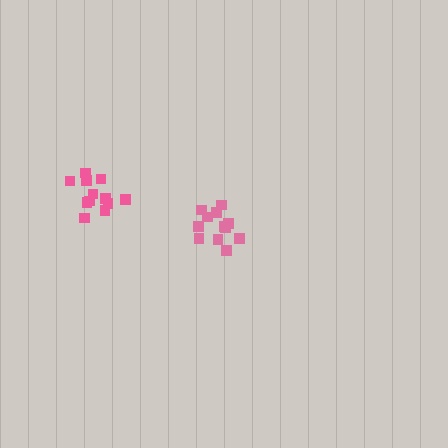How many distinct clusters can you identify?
There are 2 distinct clusters.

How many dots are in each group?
Group 1: 12 dots, Group 2: 12 dots (24 total).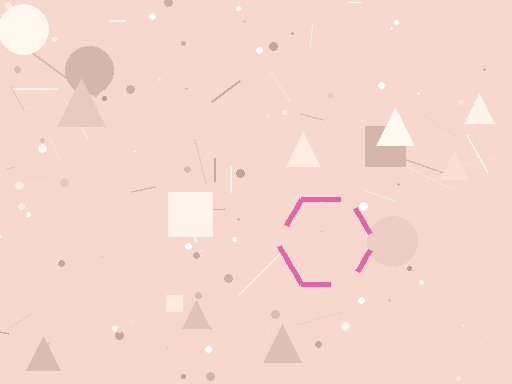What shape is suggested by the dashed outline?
The dashed outline suggests a hexagon.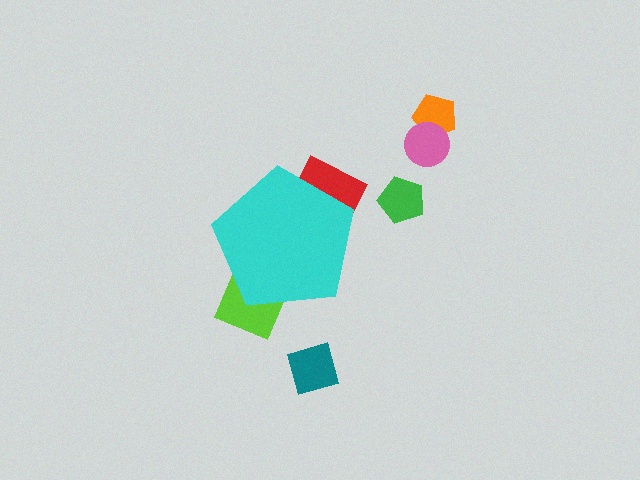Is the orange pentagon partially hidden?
No, the orange pentagon is fully visible.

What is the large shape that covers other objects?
A cyan pentagon.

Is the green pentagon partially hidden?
No, the green pentagon is fully visible.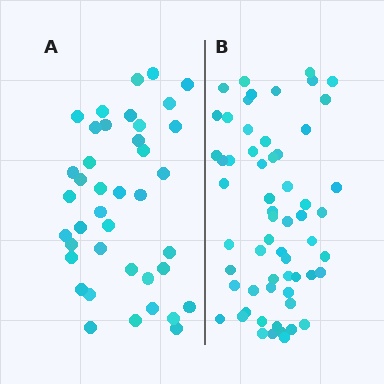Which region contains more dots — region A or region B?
Region B (the right region) has more dots.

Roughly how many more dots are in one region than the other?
Region B has approximately 20 more dots than region A.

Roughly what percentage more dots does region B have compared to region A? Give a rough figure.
About 50% more.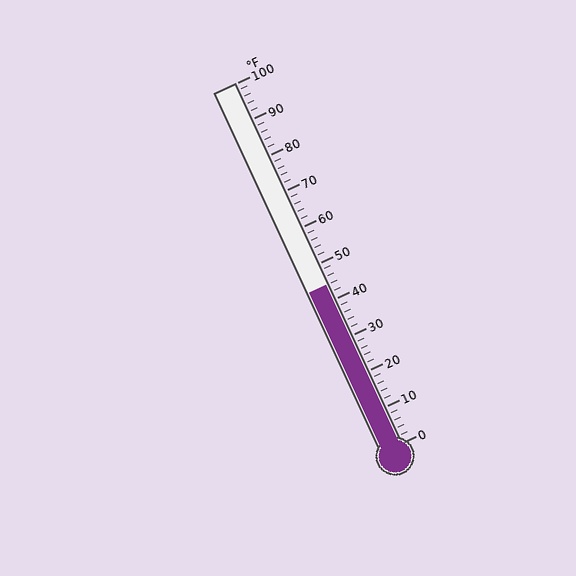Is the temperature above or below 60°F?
The temperature is below 60°F.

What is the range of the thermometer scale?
The thermometer scale ranges from 0°F to 100°F.